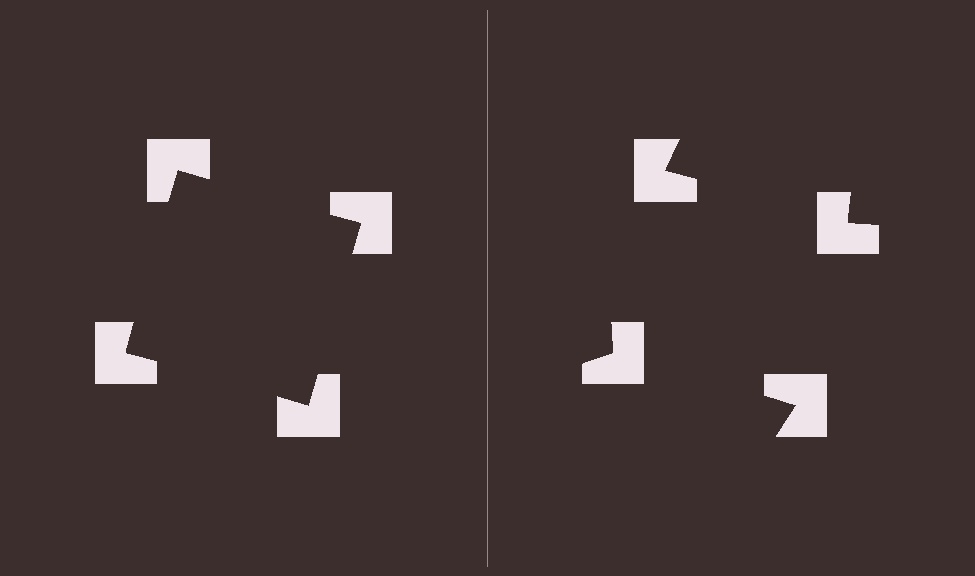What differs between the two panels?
The notched squares are positioned identically on both sides; only the wedge orientations differ. On the left they align to a square; on the right they are misaligned.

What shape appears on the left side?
An illusory square.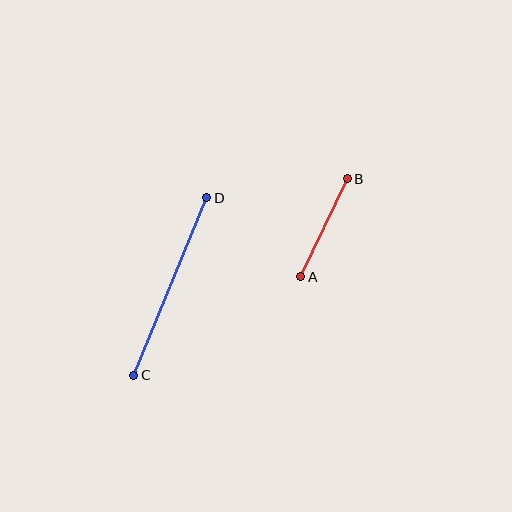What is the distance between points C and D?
The distance is approximately 192 pixels.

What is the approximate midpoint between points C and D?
The midpoint is at approximately (170, 286) pixels.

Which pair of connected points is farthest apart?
Points C and D are farthest apart.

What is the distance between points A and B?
The distance is approximately 109 pixels.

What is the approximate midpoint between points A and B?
The midpoint is at approximately (324, 228) pixels.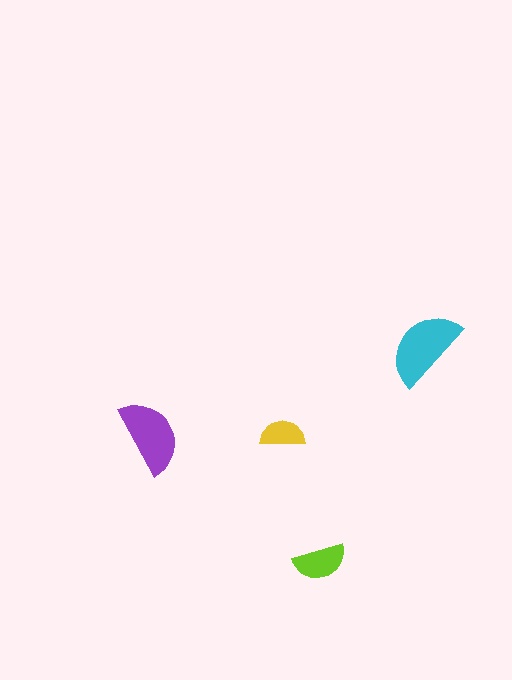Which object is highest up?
The cyan semicircle is topmost.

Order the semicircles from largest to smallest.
the cyan one, the purple one, the lime one, the yellow one.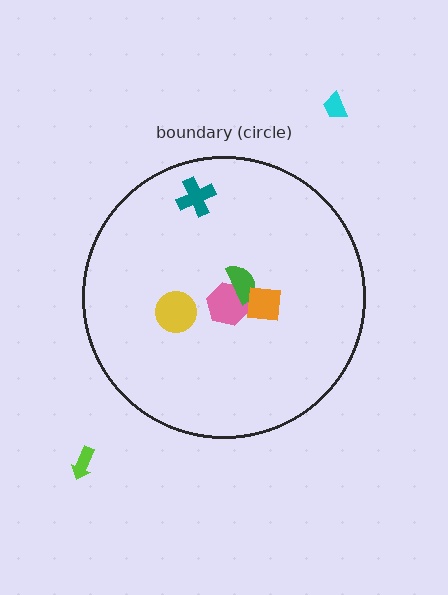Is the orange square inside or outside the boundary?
Inside.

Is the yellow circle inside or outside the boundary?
Inside.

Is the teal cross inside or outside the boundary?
Inside.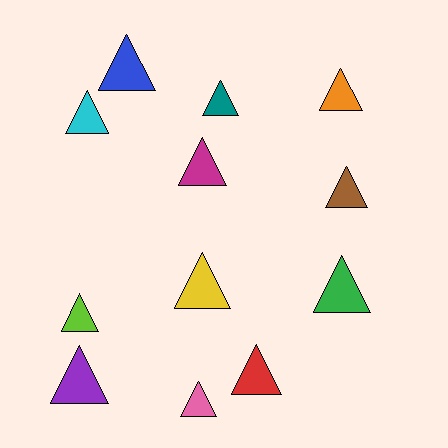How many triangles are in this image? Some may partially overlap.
There are 12 triangles.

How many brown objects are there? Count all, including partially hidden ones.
There is 1 brown object.